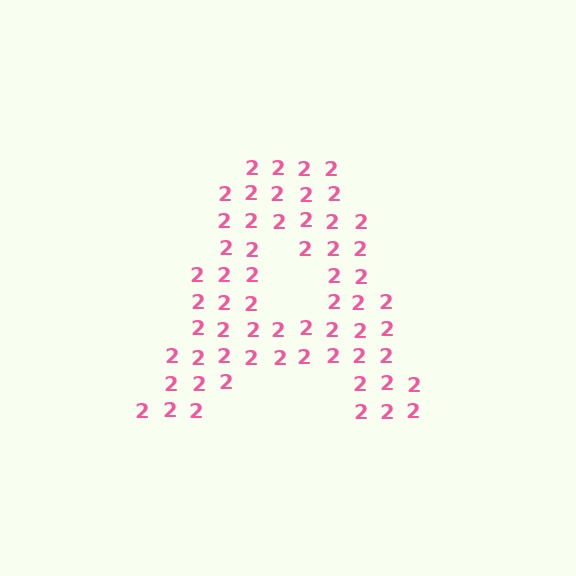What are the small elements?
The small elements are digit 2's.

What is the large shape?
The large shape is the letter A.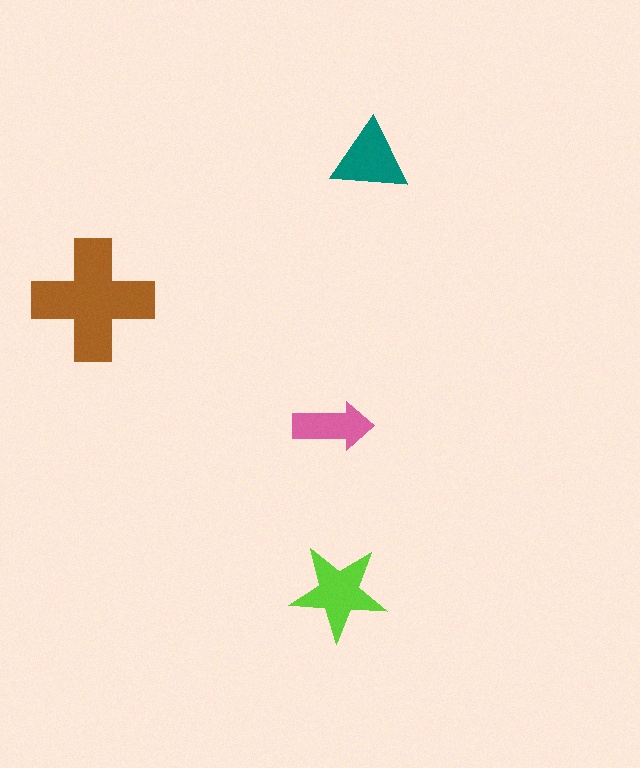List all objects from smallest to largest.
The pink arrow, the teal triangle, the lime star, the brown cross.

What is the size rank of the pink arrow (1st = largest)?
4th.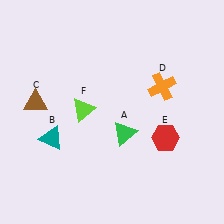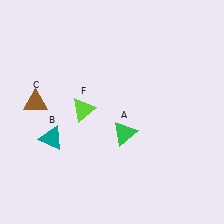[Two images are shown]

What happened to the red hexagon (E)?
The red hexagon (E) was removed in Image 2. It was in the bottom-right area of Image 1.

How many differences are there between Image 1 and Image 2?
There are 2 differences between the two images.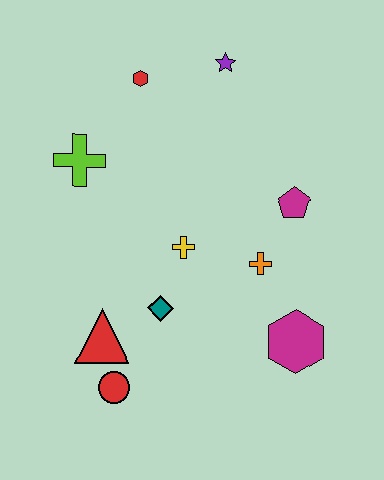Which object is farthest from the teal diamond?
The purple star is farthest from the teal diamond.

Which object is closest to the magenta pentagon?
The orange cross is closest to the magenta pentagon.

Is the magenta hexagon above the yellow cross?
No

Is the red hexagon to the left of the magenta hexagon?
Yes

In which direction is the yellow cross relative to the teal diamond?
The yellow cross is above the teal diamond.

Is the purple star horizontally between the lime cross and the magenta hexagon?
Yes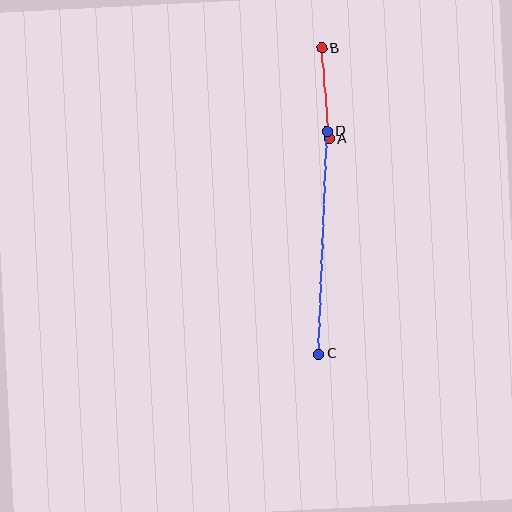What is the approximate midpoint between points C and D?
The midpoint is at approximately (323, 243) pixels.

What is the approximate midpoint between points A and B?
The midpoint is at approximately (325, 93) pixels.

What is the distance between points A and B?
The distance is approximately 91 pixels.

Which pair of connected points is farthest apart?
Points C and D are farthest apart.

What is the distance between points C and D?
The distance is approximately 223 pixels.